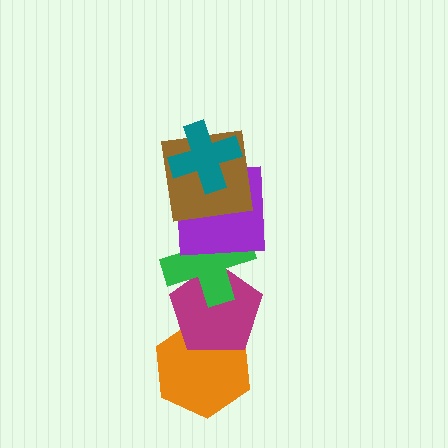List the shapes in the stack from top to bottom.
From top to bottom: the teal cross, the brown square, the purple square, the green cross, the magenta pentagon, the orange hexagon.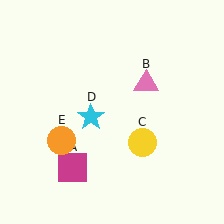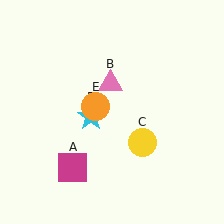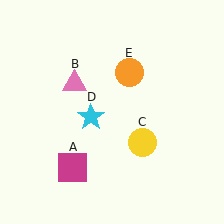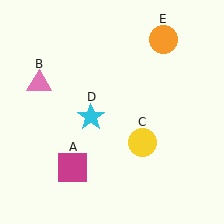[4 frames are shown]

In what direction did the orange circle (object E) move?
The orange circle (object E) moved up and to the right.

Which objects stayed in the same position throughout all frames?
Magenta square (object A) and yellow circle (object C) and cyan star (object D) remained stationary.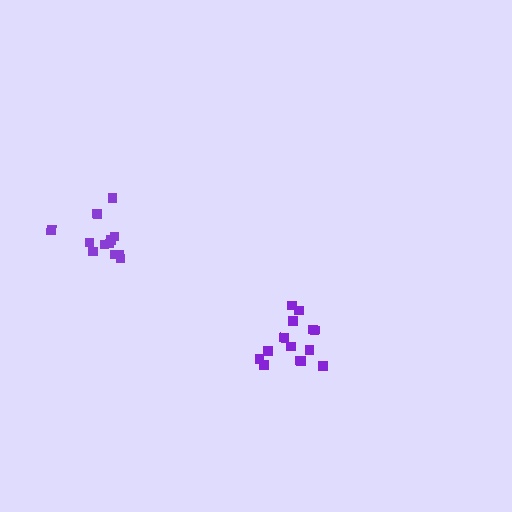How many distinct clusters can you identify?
There are 2 distinct clusters.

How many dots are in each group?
Group 1: 15 dots, Group 2: 13 dots (28 total).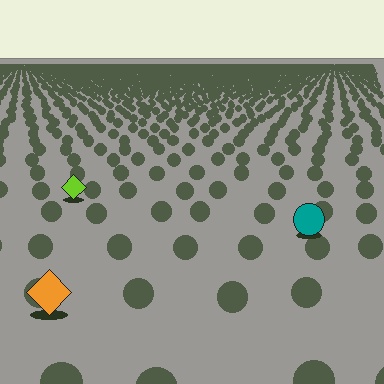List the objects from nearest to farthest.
From nearest to farthest: the orange diamond, the teal circle, the lime diamond.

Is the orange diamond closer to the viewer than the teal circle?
Yes. The orange diamond is closer — you can tell from the texture gradient: the ground texture is coarser near it.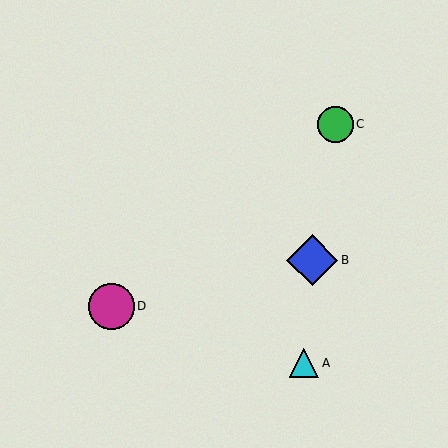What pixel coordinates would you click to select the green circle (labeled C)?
Click at (335, 124) to select the green circle C.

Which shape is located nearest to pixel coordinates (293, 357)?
The cyan triangle (labeled A) at (304, 363) is nearest to that location.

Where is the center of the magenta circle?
The center of the magenta circle is at (111, 306).